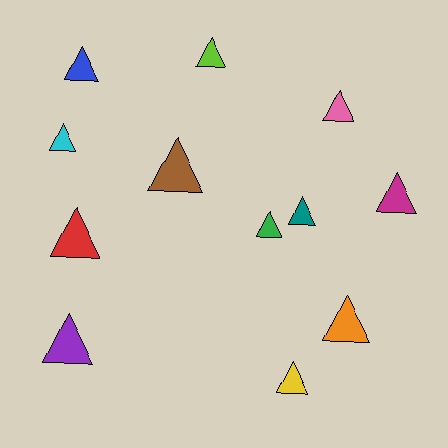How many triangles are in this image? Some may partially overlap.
There are 12 triangles.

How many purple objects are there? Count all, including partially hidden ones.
There is 1 purple object.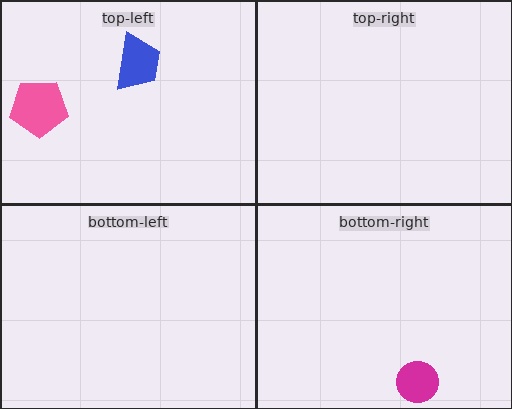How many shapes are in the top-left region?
2.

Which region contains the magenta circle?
The bottom-right region.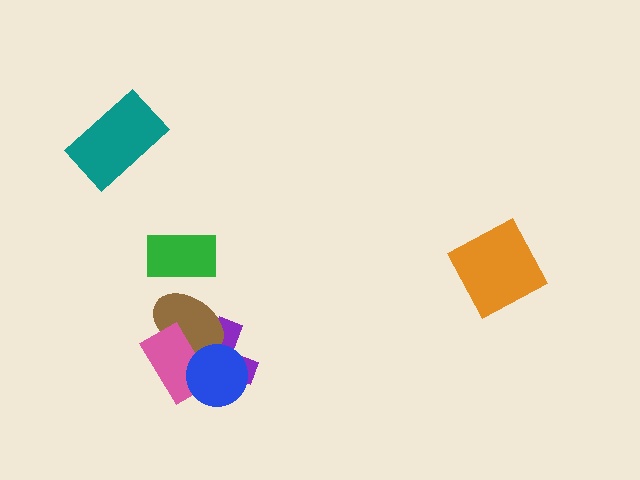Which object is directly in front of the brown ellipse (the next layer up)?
The pink rectangle is directly in front of the brown ellipse.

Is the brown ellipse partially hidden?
Yes, it is partially covered by another shape.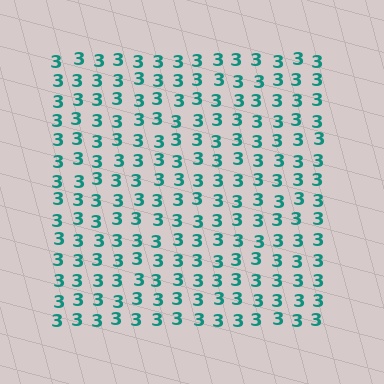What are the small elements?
The small elements are digit 3's.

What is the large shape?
The large shape is a square.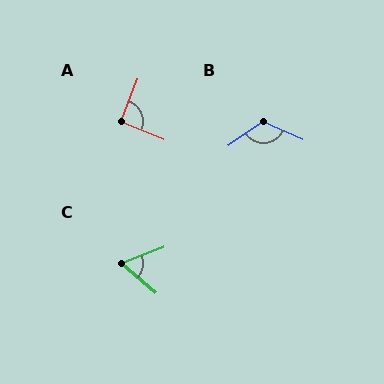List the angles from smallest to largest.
C (63°), A (92°), B (121°).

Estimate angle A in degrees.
Approximately 92 degrees.